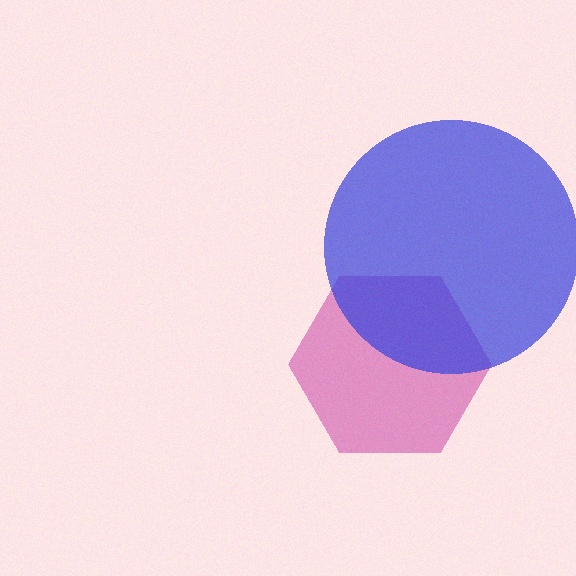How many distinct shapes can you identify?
There are 2 distinct shapes: a magenta hexagon, a blue circle.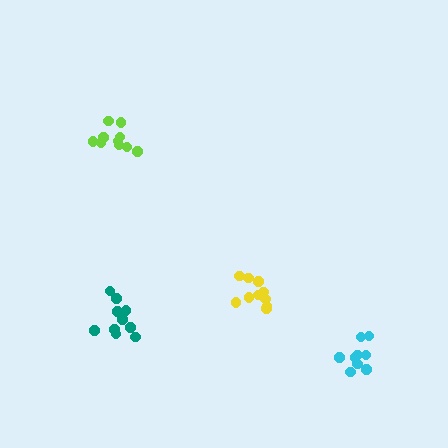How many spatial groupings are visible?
There are 4 spatial groupings.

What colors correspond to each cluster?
The clusters are colored: yellow, cyan, teal, lime.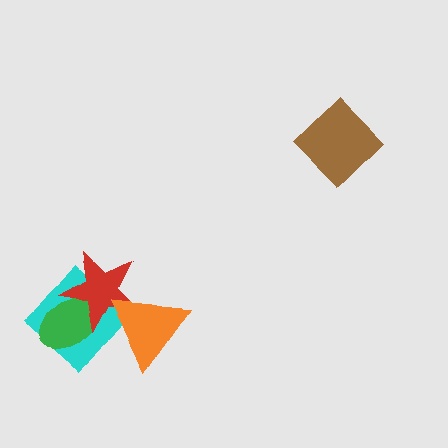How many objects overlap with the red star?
3 objects overlap with the red star.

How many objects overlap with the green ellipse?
2 objects overlap with the green ellipse.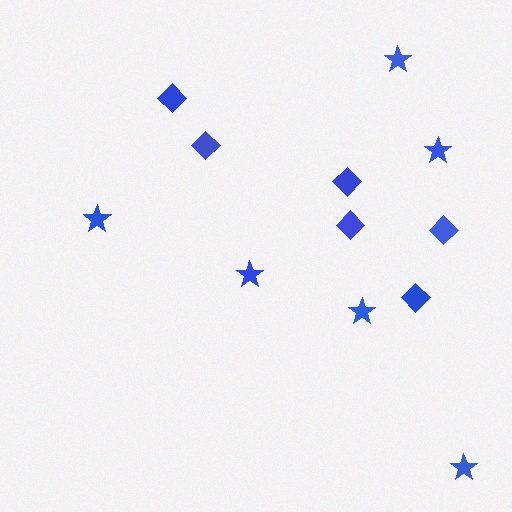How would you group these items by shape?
There are 2 groups: one group of stars (6) and one group of diamonds (6).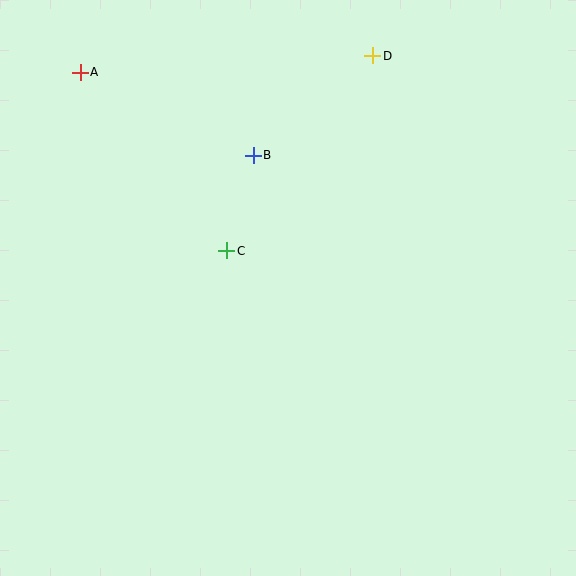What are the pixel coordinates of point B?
Point B is at (253, 155).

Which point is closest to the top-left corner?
Point A is closest to the top-left corner.